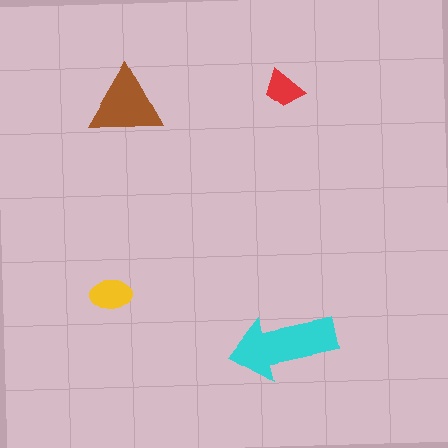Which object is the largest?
The cyan arrow.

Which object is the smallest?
The red trapezoid.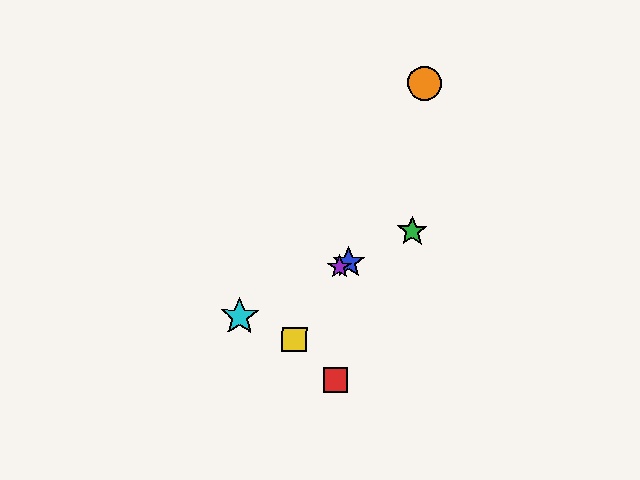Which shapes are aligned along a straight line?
The blue star, the green star, the purple star, the cyan star are aligned along a straight line.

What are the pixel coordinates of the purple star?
The purple star is at (339, 267).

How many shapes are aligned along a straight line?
4 shapes (the blue star, the green star, the purple star, the cyan star) are aligned along a straight line.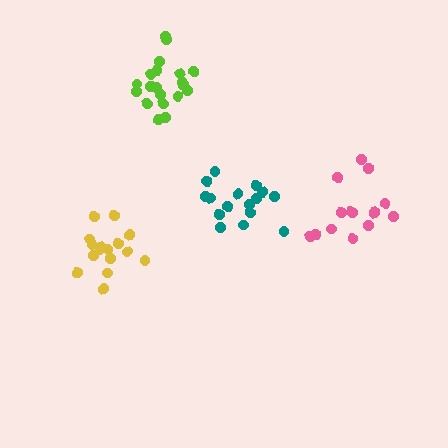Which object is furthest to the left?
The yellow cluster is leftmost.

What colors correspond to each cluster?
The clusters are colored: lime, yellow, teal, pink.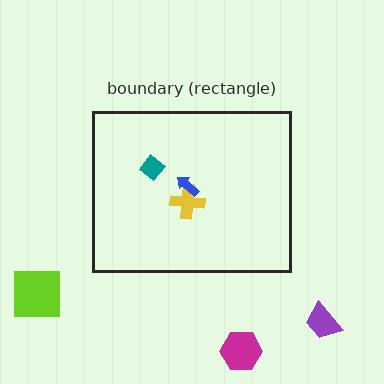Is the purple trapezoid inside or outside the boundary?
Outside.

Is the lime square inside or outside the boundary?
Outside.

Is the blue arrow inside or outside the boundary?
Inside.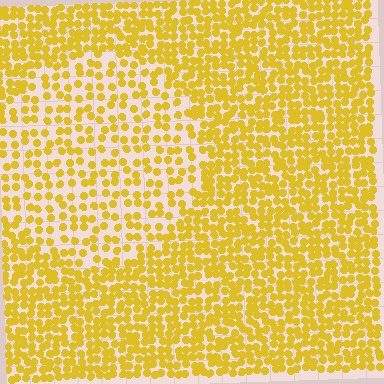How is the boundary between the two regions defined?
The boundary is defined by a change in element density (approximately 1.9x ratio). All elements are the same color, size, and shape.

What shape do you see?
I see a circle.